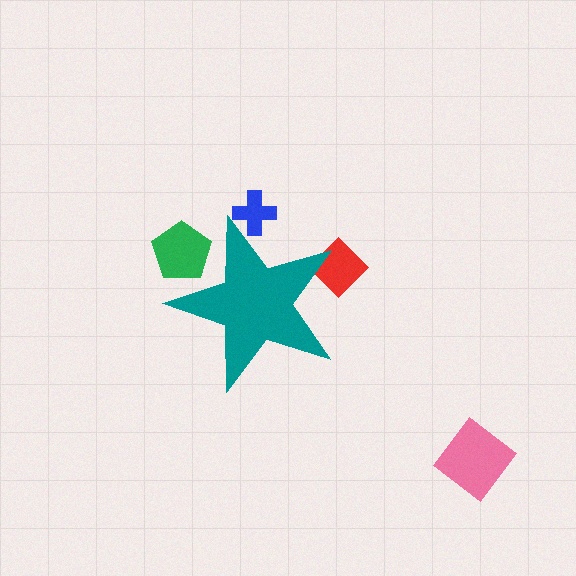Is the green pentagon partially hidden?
Yes, the green pentagon is partially hidden behind the teal star.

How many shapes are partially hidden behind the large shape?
3 shapes are partially hidden.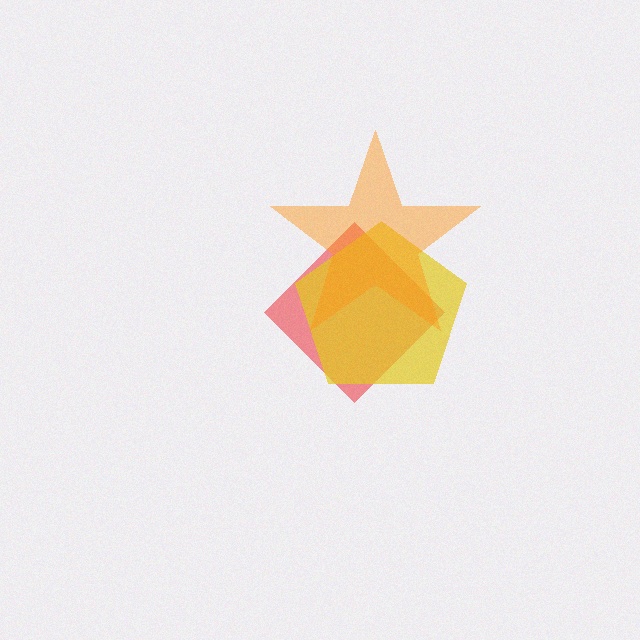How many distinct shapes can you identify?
There are 3 distinct shapes: a red diamond, a yellow pentagon, an orange star.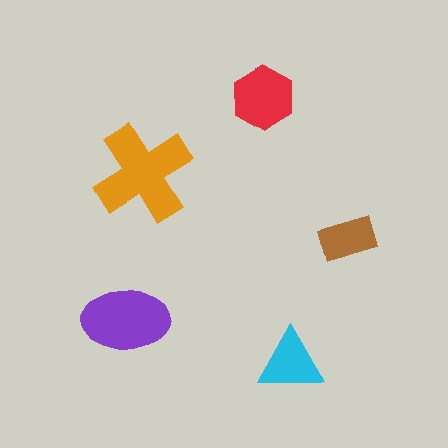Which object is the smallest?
The brown rectangle.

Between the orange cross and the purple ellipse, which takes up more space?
The orange cross.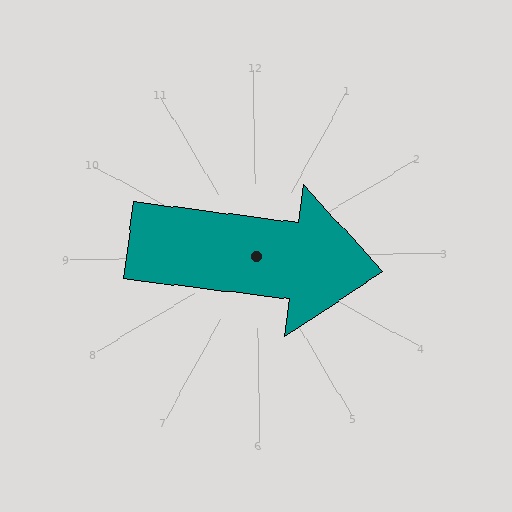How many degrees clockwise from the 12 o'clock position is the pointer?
Approximately 98 degrees.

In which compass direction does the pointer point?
East.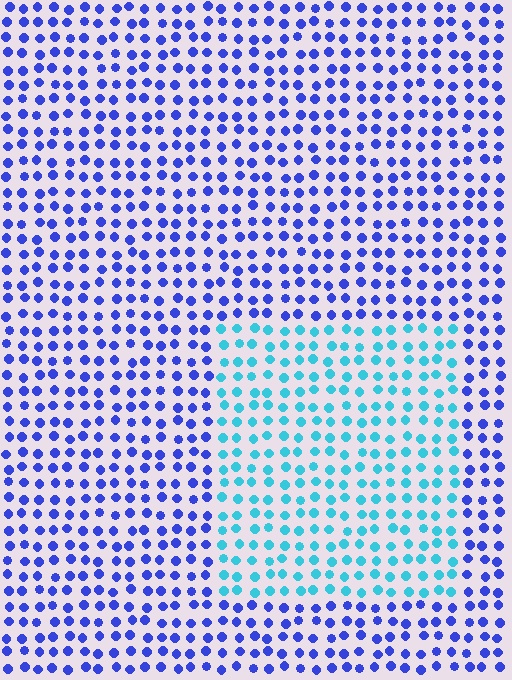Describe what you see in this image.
The image is filled with small blue elements in a uniform arrangement. A rectangle-shaped region is visible where the elements are tinted to a slightly different hue, forming a subtle color boundary.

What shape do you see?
I see a rectangle.